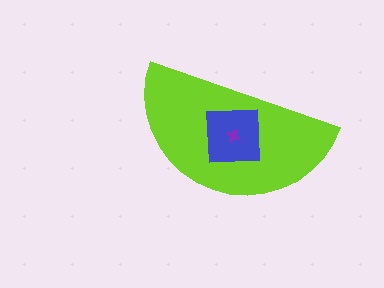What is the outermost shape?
The lime semicircle.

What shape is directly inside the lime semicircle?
The blue square.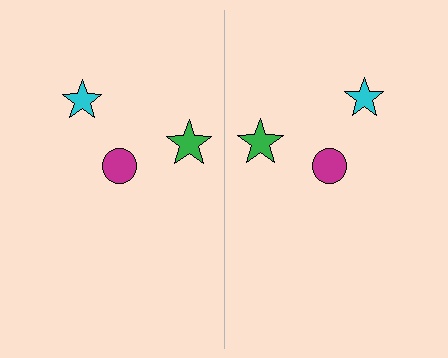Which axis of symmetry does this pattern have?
The pattern has a vertical axis of symmetry running through the center of the image.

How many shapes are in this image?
There are 6 shapes in this image.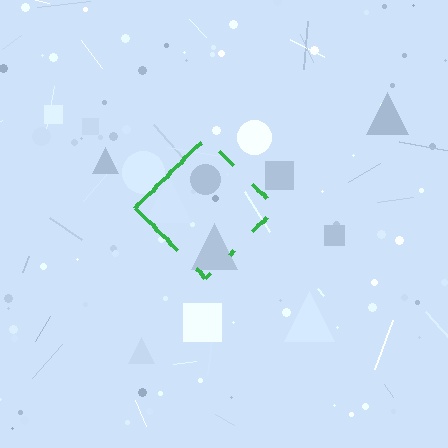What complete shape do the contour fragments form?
The contour fragments form a diamond.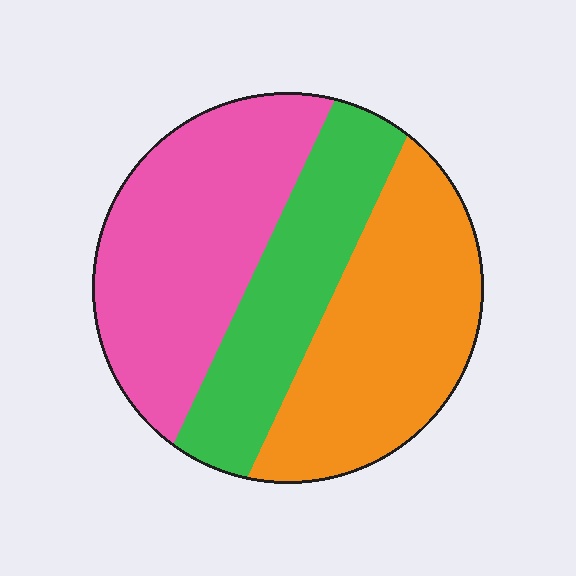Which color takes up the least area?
Green, at roughly 25%.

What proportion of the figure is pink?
Pink takes up about three eighths (3/8) of the figure.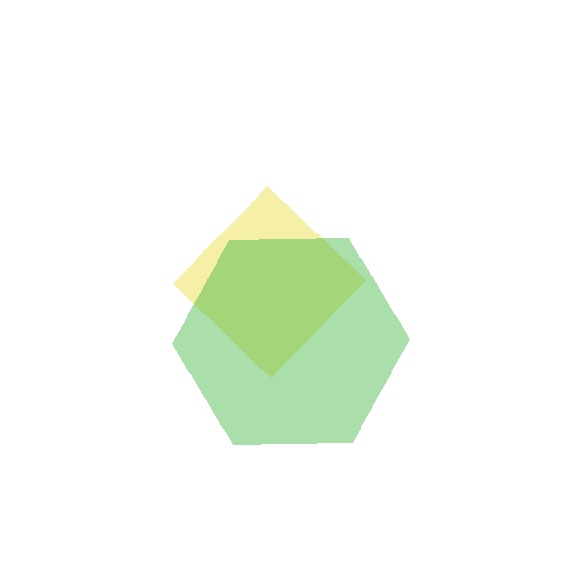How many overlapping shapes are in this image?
There are 2 overlapping shapes in the image.